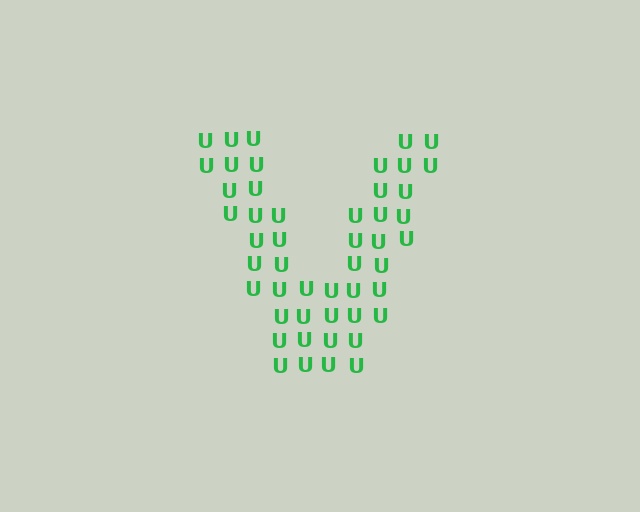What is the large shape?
The large shape is the letter V.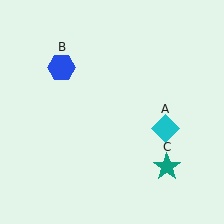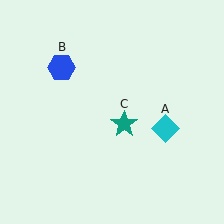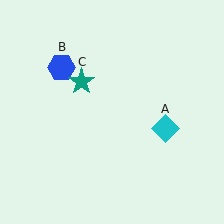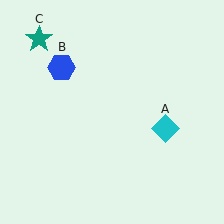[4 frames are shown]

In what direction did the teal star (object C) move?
The teal star (object C) moved up and to the left.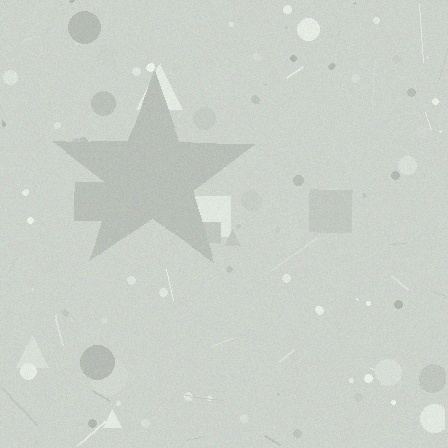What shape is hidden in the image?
A star is hidden in the image.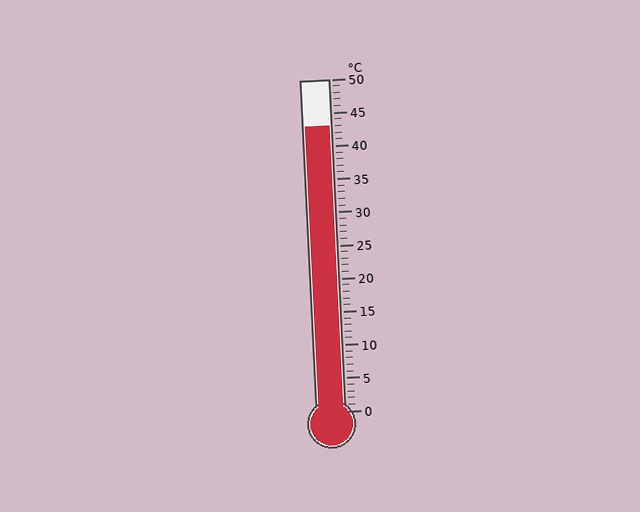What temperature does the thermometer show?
The thermometer shows approximately 43°C.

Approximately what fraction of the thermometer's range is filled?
The thermometer is filled to approximately 85% of its range.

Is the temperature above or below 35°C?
The temperature is above 35°C.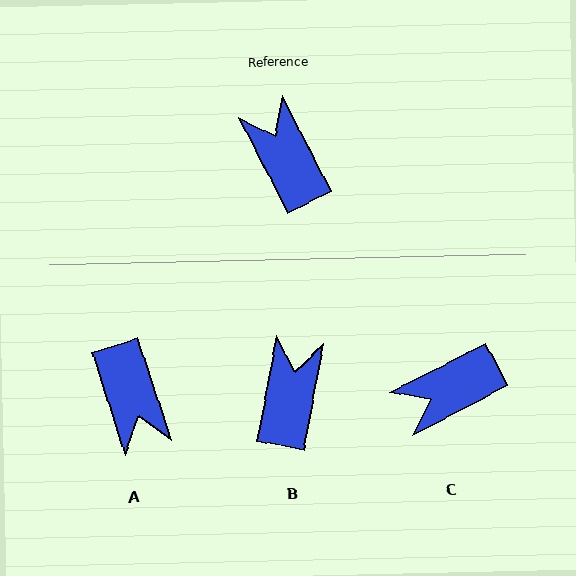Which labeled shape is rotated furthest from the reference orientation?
A, about 171 degrees away.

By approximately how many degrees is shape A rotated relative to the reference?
Approximately 171 degrees counter-clockwise.